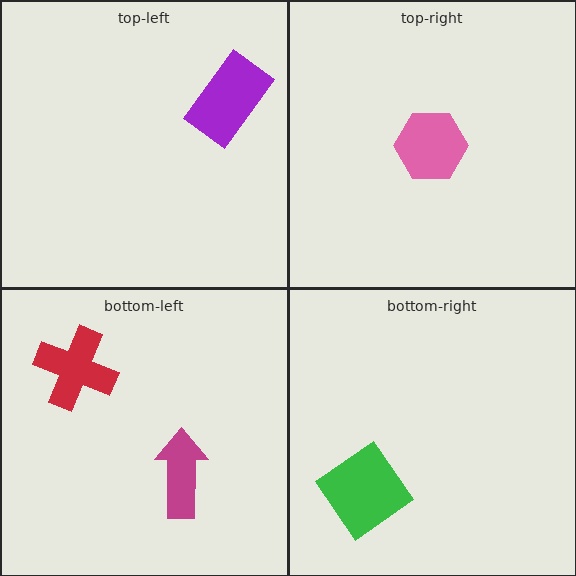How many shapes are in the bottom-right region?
1.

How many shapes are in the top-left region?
1.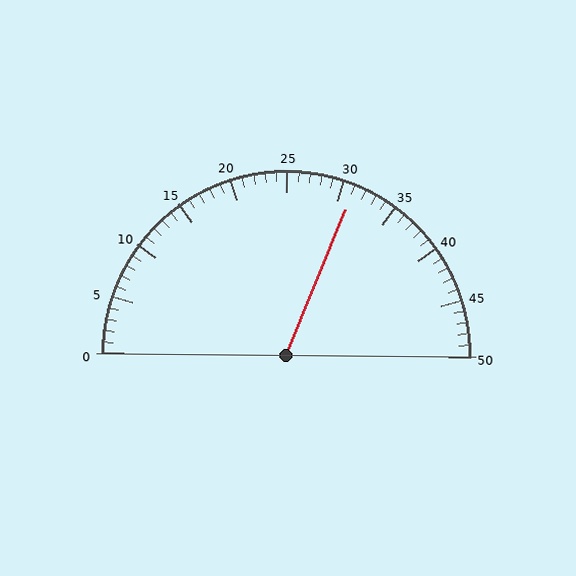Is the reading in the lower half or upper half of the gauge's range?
The reading is in the upper half of the range (0 to 50).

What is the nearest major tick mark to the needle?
The nearest major tick mark is 30.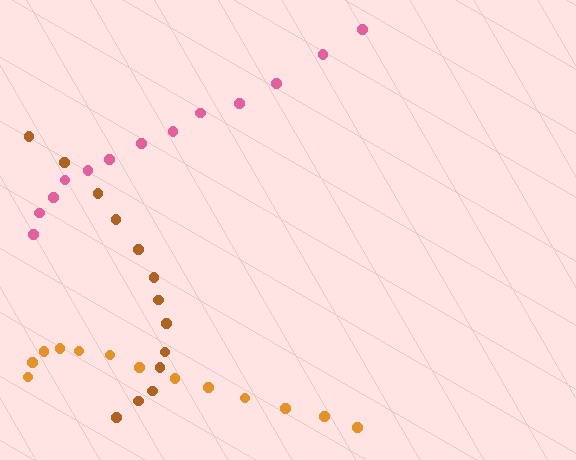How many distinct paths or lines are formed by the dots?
There are 3 distinct paths.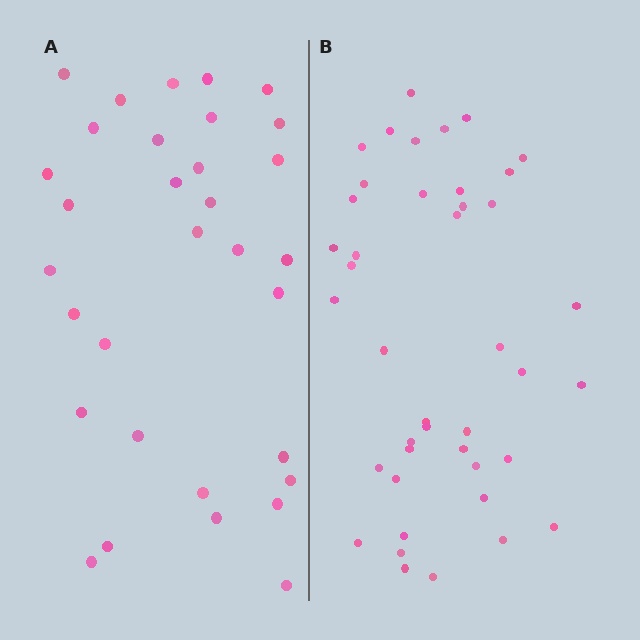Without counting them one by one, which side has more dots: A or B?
Region B (the right region) has more dots.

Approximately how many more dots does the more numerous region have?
Region B has roughly 10 or so more dots than region A.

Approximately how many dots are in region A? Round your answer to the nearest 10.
About 30 dots. (The exact count is 32, which rounds to 30.)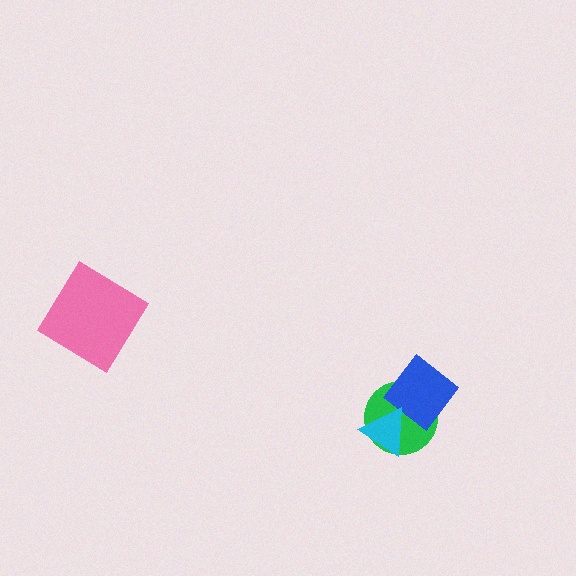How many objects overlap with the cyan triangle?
1 object overlaps with the cyan triangle.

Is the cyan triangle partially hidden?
No, no other shape covers it.